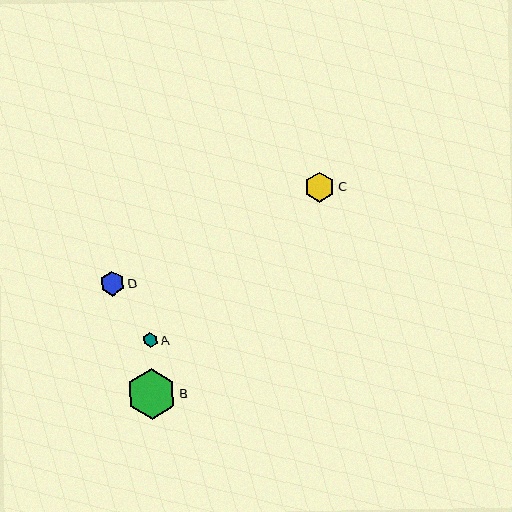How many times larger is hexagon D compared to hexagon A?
Hexagon D is approximately 1.6 times the size of hexagon A.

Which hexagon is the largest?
Hexagon B is the largest with a size of approximately 50 pixels.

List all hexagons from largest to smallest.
From largest to smallest: B, C, D, A.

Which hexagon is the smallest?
Hexagon A is the smallest with a size of approximately 15 pixels.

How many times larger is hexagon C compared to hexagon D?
Hexagon C is approximately 1.2 times the size of hexagon D.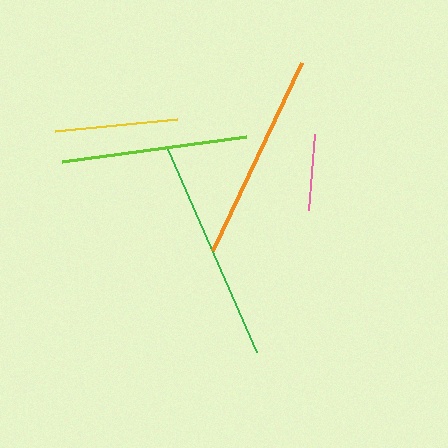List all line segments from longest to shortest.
From longest to shortest: green, orange, lime, yellow, pink.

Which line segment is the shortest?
The pink line is the shortest at approximately 76 pixels.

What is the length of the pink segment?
The pink segment is approximately 76 pixels long.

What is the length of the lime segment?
The lime segment is approximately 186 pixels long.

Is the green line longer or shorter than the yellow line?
The green line is longer than the yellow line.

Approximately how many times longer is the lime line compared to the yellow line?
The lime line is approximately 1.5 times the length of the yellow line.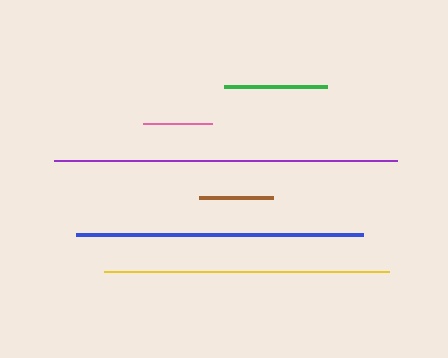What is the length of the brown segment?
The brown segment is approximately 74 pixels long.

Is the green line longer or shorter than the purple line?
The purple line is longer than the green line.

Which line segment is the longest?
The purple line is the longest at approximately 344 pixels.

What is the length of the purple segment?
The purple segment is approximately 344 pixels long.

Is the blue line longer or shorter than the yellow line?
The blue line is longer than the yellow line.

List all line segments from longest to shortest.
From longest to shortest: purple, blue, yellow, green, brown, pink.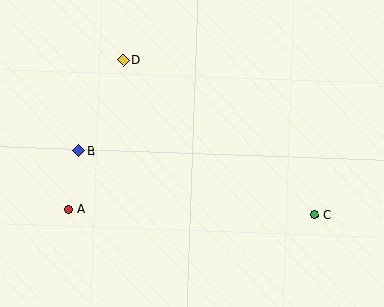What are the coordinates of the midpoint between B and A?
The midpoint between B and A is at (74, 180).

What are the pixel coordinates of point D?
Point D is at (123, 60).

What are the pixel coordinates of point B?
Point B is at (79, 150).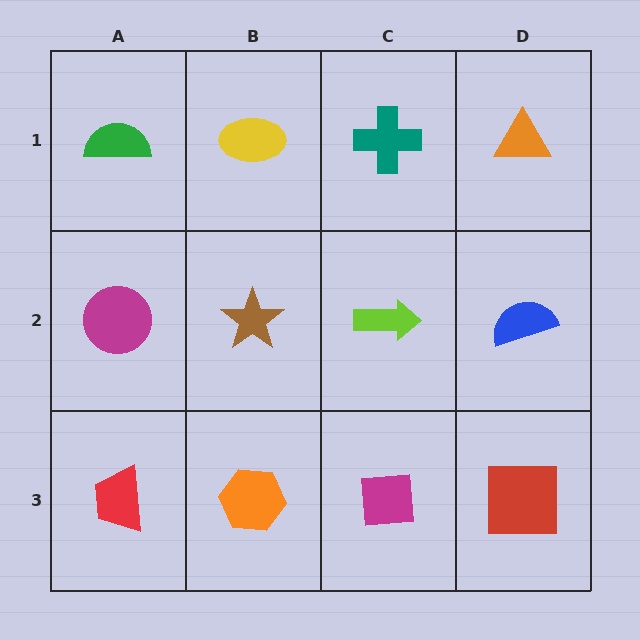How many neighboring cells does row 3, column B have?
3.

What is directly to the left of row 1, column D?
A teal cross.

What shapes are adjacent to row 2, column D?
An orange triangle (row 1, column D), a red square (row 3, column D), a lime arrow (row 2, column C).